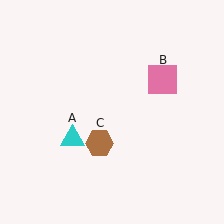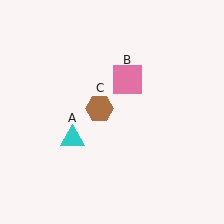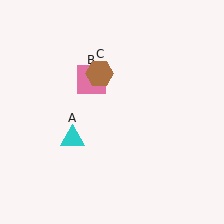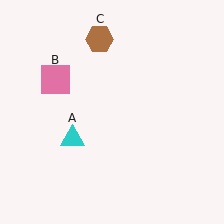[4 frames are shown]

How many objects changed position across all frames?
2 objects changed position: pink square (object B), brown hexagon (object C).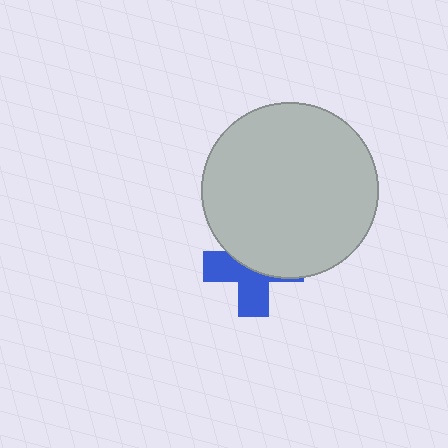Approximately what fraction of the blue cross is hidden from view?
Roughly 52% of the blue cross is hidden behind the light gray circle.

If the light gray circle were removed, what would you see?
You would see the complete blue cross.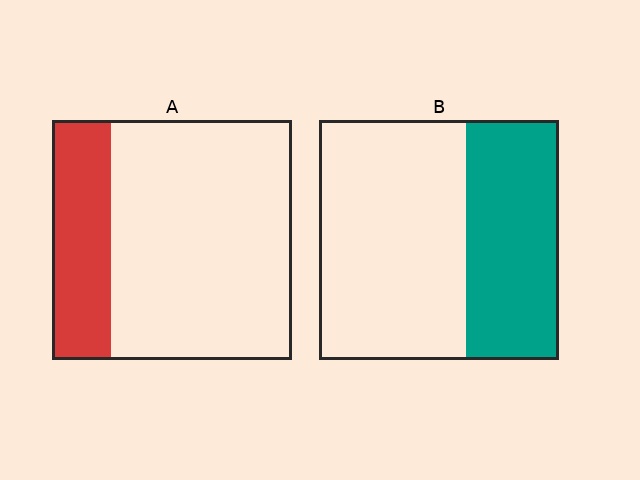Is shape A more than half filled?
No.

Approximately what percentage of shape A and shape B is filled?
A is approximately 25% and B is approximately 40%.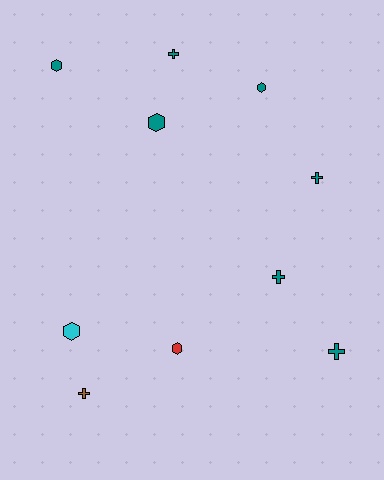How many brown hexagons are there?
There are no brown hexagons.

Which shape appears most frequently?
Cross, with 5 objects.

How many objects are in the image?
There are 10 objects.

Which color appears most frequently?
Teal, with 7 objects.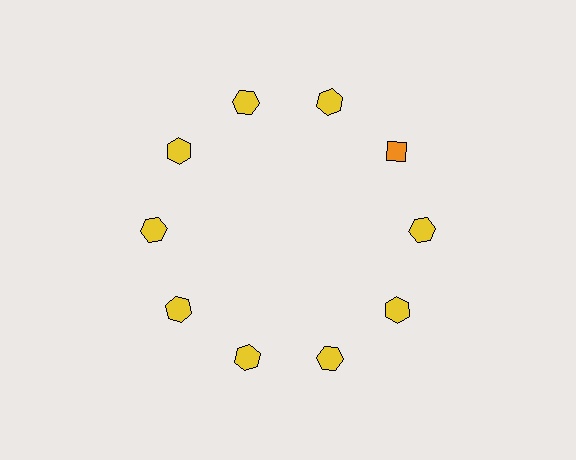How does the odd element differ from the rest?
It differs in both color (orange instead of yellow) and shape (diamond instead of hexagon).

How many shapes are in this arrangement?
There are 10 shapes arranged in a ring pattern.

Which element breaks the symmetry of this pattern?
The orange diamond at roughly the 2 o'clock position breaks the symmetry. All other shapes are yellow hexagons.